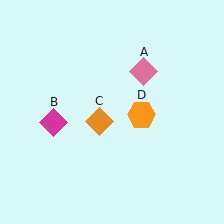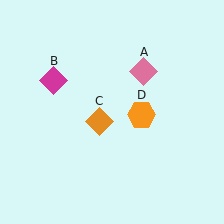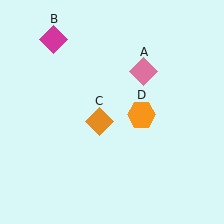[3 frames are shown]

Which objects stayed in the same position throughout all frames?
Pink diamond (object A) and orange diamond (object C) and orange hexagon (object D) remained stationary.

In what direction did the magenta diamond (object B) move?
The magenta diamond (object B) moved up.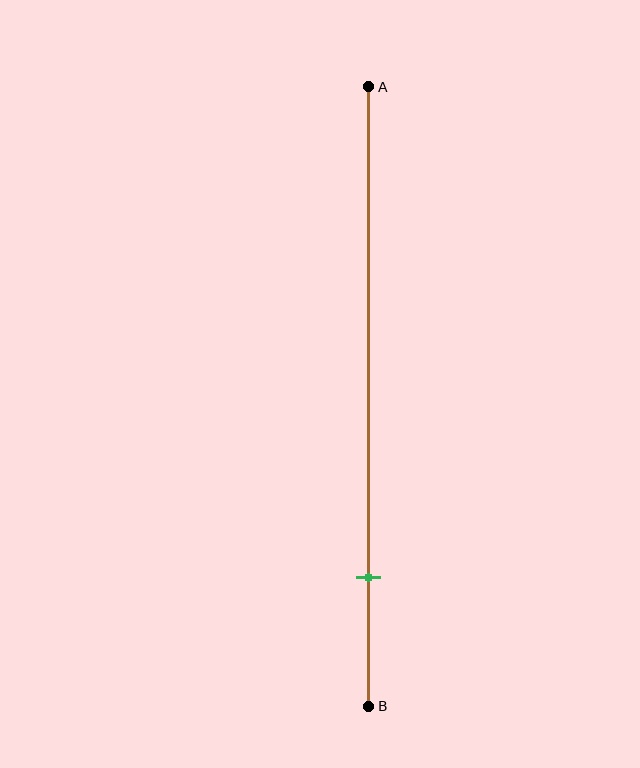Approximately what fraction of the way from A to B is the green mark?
The green mark is approximately 80% of the way from A to B.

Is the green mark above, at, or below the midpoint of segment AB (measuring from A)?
The green mark is below the midpoint of segment AB.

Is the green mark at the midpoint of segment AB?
No, the mark is at about 80% from A, not at the 50% midpoint.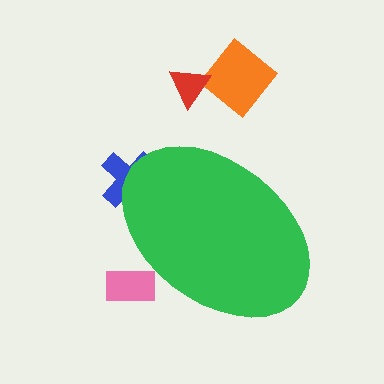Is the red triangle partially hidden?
No, the red triangle is fully visible.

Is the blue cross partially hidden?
Yes, the blue cross is partially hidden behind the green ellipse.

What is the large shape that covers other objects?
A green ellipse.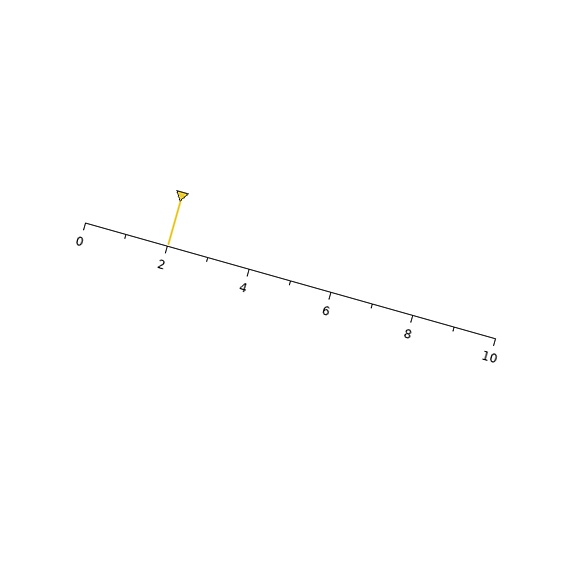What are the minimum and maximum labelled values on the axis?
The axis runs from 0 to 10.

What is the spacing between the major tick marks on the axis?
The major ticks are spaced 2 apart.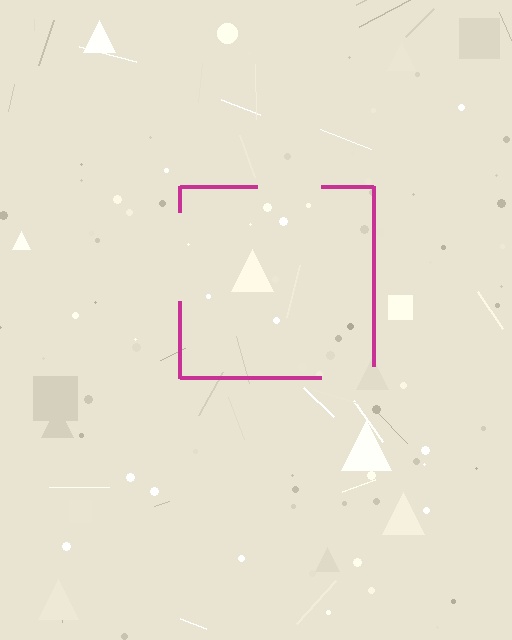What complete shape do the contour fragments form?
The contour fragments form a square.